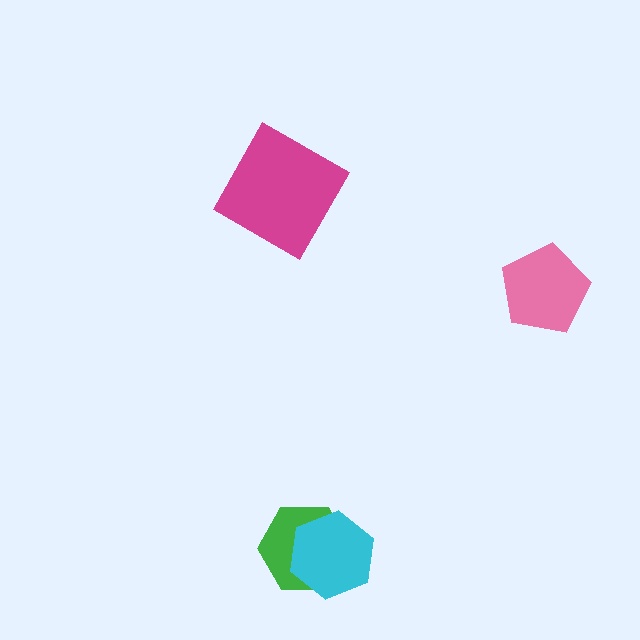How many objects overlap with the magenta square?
0 objects overlap with the magenta square.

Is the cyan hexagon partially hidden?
No, no other shape covers it.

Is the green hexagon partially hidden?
Yes, it is partially covered by another shape.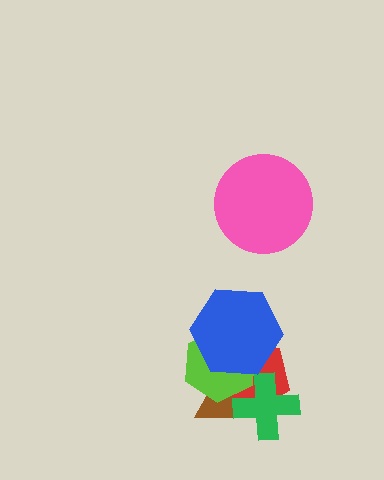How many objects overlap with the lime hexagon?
4 objects overlap with the lime hexagon.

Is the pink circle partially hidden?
No, no other shape covers it.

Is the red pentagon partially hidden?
Yes, it is partially covered by another shape.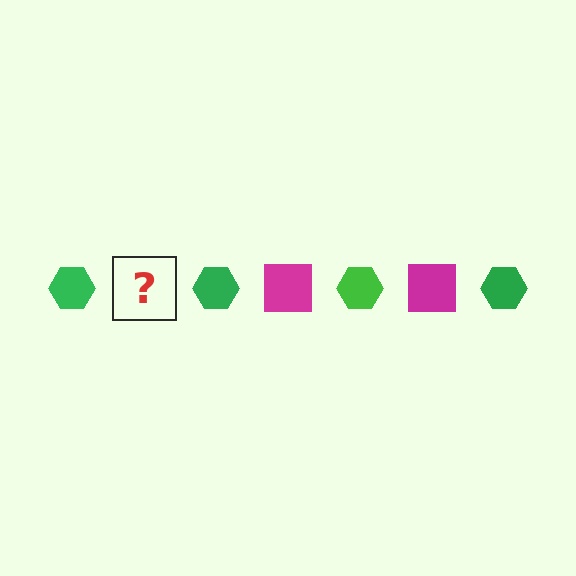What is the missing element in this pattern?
The missing element is a magenta square.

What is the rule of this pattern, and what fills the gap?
The rule is that the pattern alternates between green hexagon and magenta square. The gap should be filled with a magenta square.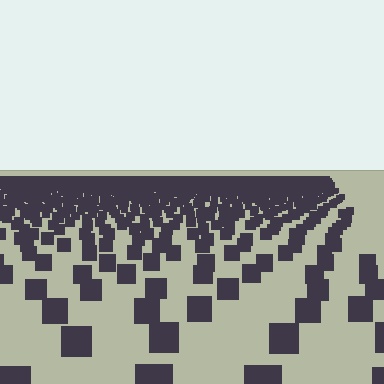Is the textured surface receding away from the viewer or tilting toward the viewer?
The surface is receding away from the viewer. Texture elements get smaller and denser toward the top.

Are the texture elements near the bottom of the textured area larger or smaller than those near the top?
Larger. Near the bottom, elements are closer to the viewer and appear at a bigger on-screen size.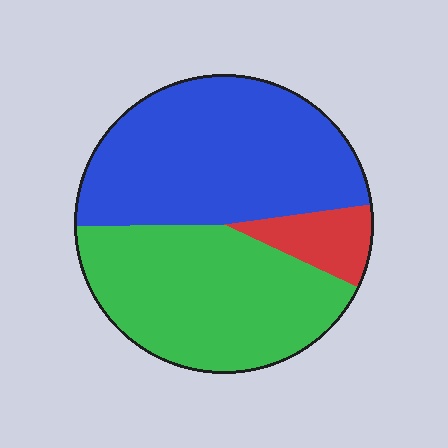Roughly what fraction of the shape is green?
Green takes up about two fifths (2/5) of the shape.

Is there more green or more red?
Green.